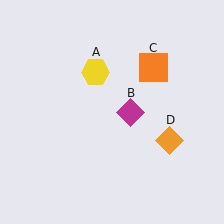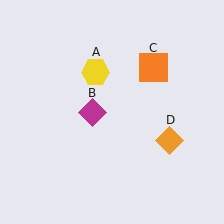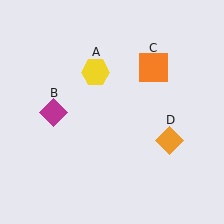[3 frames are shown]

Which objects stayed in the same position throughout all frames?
Yellow hexagon (object A) and orange square (object C) and orange diamond (object D) remained stationary.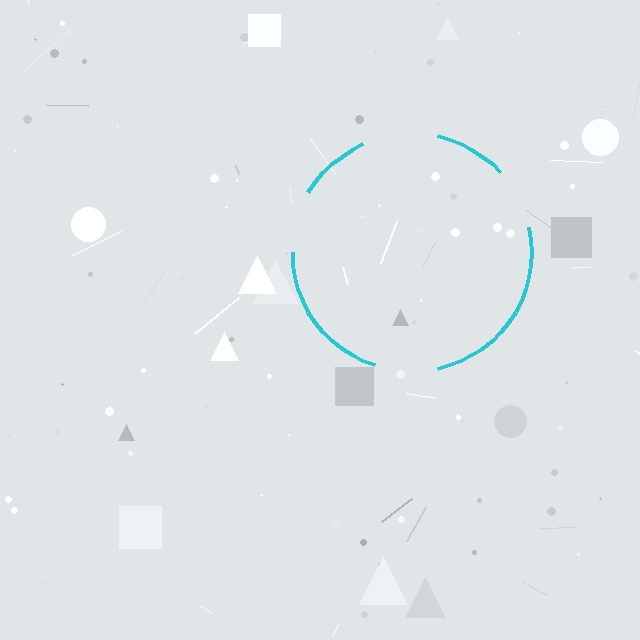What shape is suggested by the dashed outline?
The dashed outline suggests a circle.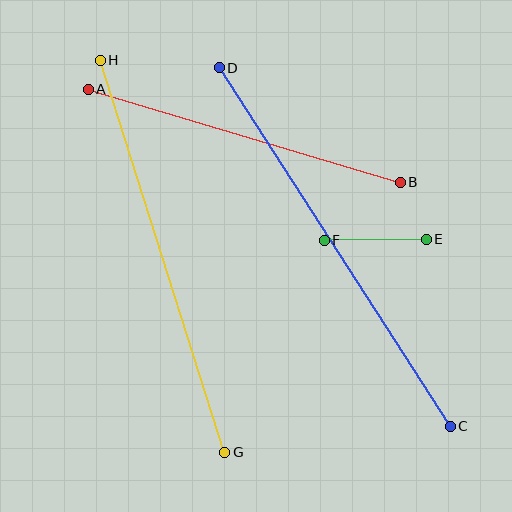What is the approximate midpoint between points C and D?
The midpoint is at approximately (335, 247) pixels.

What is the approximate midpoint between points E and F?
The midpoint is at approximately (375, 240) pixels.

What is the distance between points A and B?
The distance is approximately 325 pixels.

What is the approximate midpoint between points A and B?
The midpoint is at approximately (244, 136) pixels.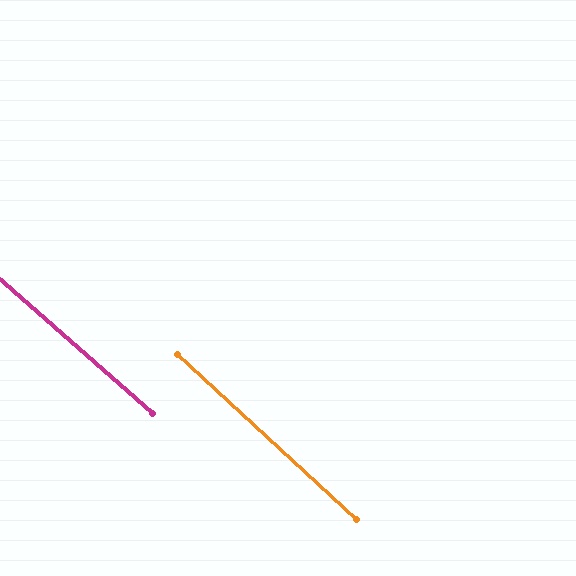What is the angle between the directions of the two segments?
Approximately 2 degrees.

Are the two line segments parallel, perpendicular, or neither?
Parallel — their directions differ by only 1.5°.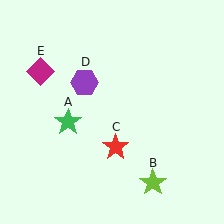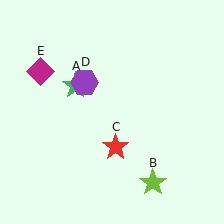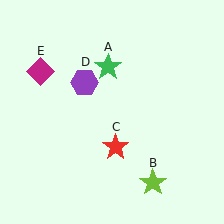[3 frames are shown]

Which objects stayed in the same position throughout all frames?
Lime star (object B) and red star (object C) and purple hexagon (object D) and magenta diamond (object E) remained stationary.